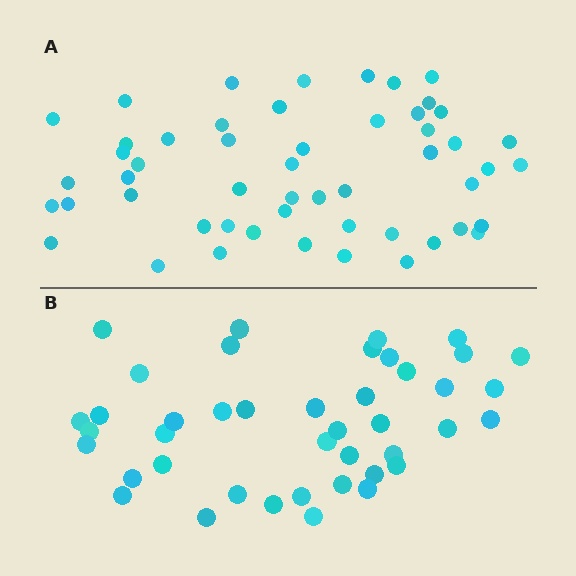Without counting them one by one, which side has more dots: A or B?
Region A (the top region) has more dots.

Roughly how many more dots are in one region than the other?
Region A has roughly 10 or so more dots than region B.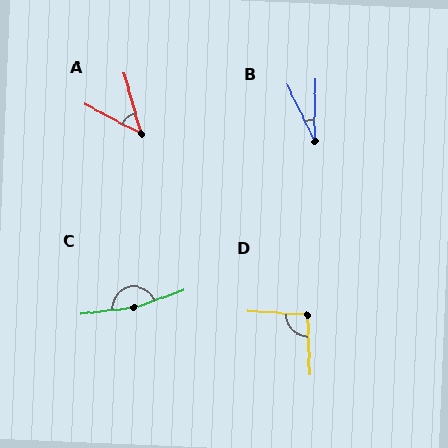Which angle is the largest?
C, at approximately 167 degrees.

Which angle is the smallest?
B, at approximately 27 degrees.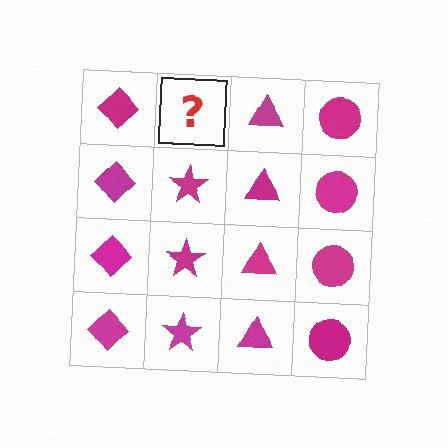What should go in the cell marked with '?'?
The missing cell should contain a magenta star.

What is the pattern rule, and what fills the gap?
The rule is that each column has a consistent shape. The gap should be filled with a magenta star.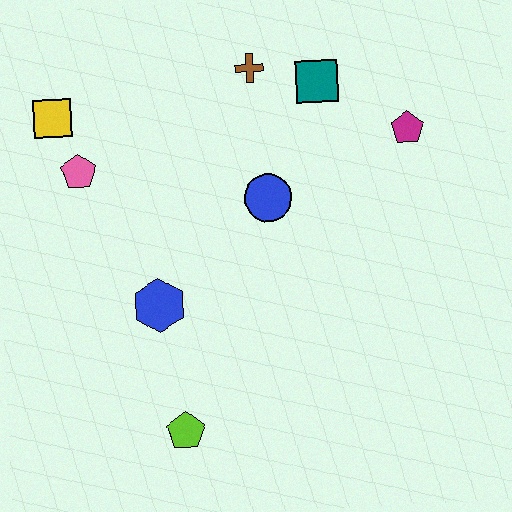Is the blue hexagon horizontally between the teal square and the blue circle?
No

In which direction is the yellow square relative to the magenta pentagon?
The yellow square is to the left of the magenta pentagon.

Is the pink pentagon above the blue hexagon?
Yes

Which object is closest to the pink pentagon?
The yellow square is closest to the pink pentagon.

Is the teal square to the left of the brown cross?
No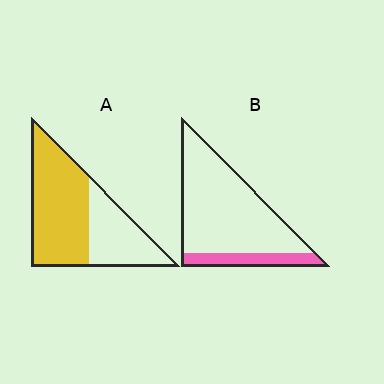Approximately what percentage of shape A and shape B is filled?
A is approximately 65% and B is approximately 20%.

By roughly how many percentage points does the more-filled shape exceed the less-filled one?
By roughly 45 percentage points (A over B).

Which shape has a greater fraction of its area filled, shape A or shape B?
Shape A.